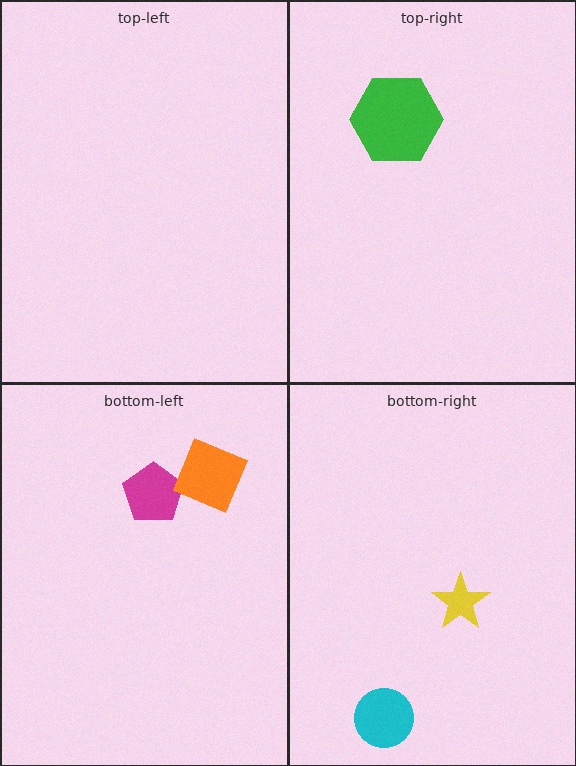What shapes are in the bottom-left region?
The magenta pentagon, the orange diamond.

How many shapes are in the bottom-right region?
2.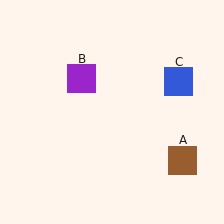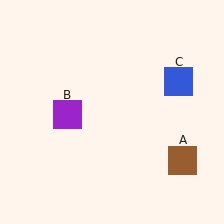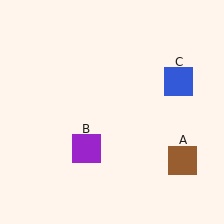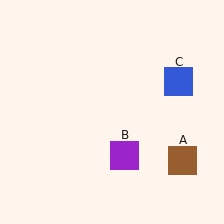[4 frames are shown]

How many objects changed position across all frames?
1 object changed position: purple square (object B).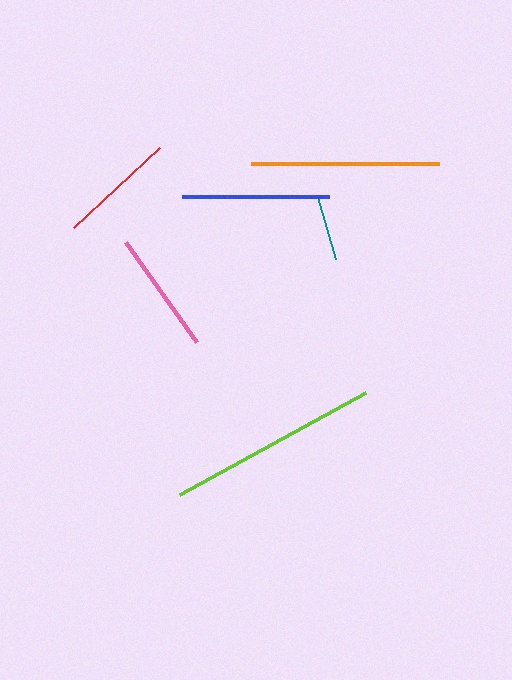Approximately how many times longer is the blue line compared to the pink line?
The blue line is approximately 1.2 times the length of the pink line.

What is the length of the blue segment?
The blue segment is approximately 147 pixels long.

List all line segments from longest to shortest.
From longest to shortest: lime, orange, blue, pink, red, teal.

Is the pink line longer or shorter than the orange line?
The orange line is longer than the pink line.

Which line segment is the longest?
The lime line is the longest at approximately 212 pixels.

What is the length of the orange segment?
The orange segment is approximately 188 pixels long.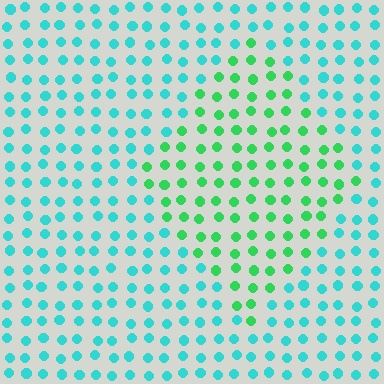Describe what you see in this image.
The image is filled with small cyan elements in a uniform arrangement. A diamond-shaped region is visible where the elements are tinted to a slightly different hue, forming a subtle color boundary.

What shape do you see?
I see a diamond.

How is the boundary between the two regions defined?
The boundary is defined purely by a slight shift in hue (about 43 degrees). Spacing, size, and orientation are identical on both sides.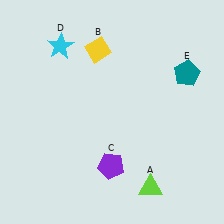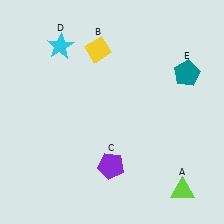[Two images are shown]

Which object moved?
The lime triangle (A) moved right.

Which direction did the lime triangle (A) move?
The lime triangle (A) moved right.